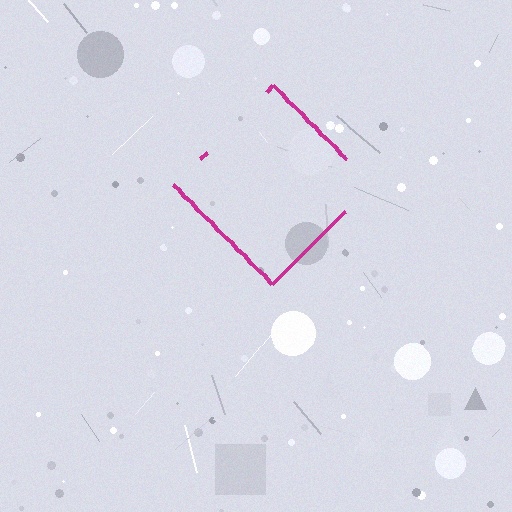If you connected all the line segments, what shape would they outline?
They would outline a diamond.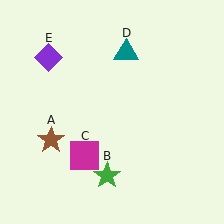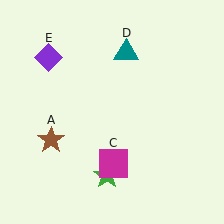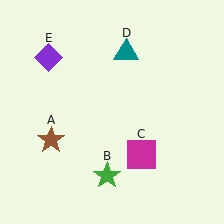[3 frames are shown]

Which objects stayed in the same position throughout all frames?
Brown star (object A) and green star (object B) and teal triangle (object D) and purple diamond (object E) remained stationary.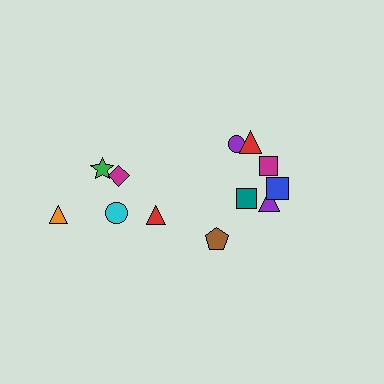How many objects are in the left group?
There are 5 objects.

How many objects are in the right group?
There are 7 objects.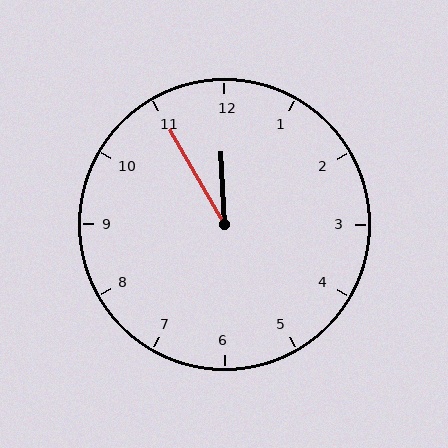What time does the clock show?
11:55.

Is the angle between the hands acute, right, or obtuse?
It is acute.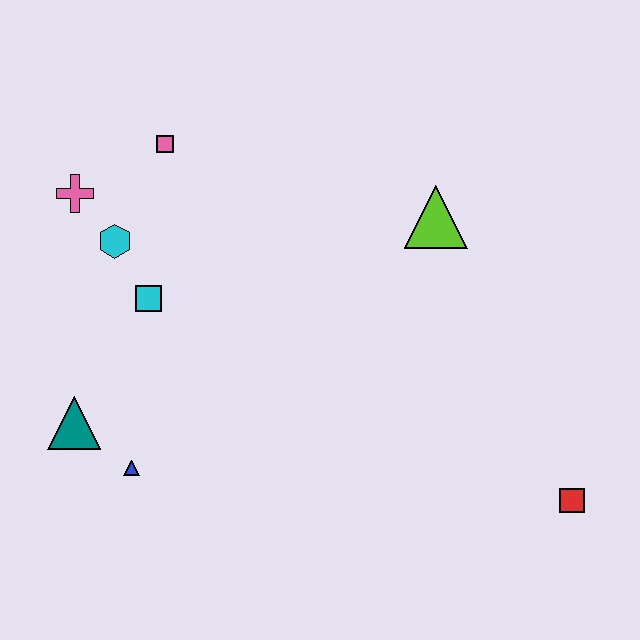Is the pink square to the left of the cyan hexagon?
No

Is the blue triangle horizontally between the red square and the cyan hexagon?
Yes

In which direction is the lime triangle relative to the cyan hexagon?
The lime triangle is to the right of the cyan hexagon.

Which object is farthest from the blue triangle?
The red square is farthest from the blue triangle.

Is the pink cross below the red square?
No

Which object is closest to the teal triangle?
The blue triangle is closest to the teal triangle.